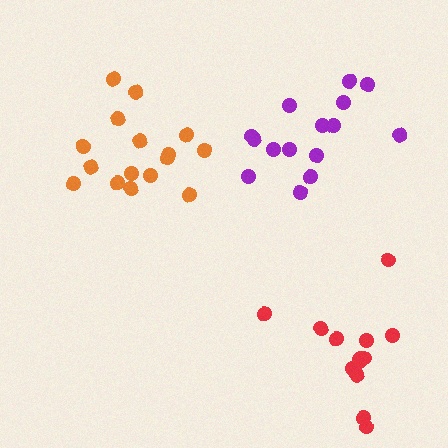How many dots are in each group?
Group 1: 15 dots, Group 2: 16 dots, Group 3: 13 dots (44 total).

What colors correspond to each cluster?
The clusters are colored: purple, orange, red.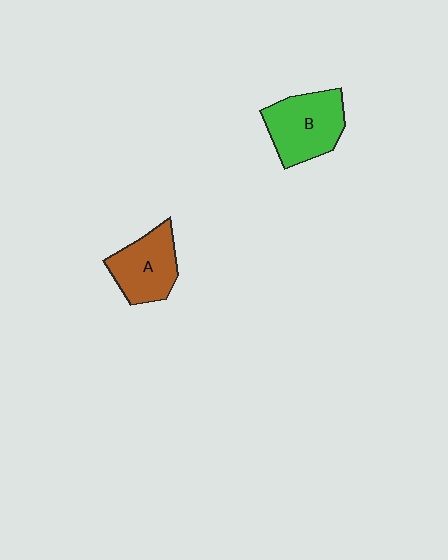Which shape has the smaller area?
Shape A (brown).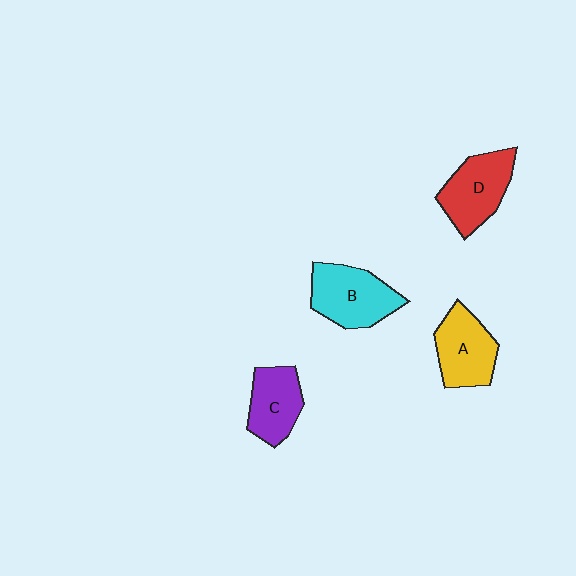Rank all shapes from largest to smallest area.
From largest to smallest: B (cyan), D (red), A (yellow), C (purple).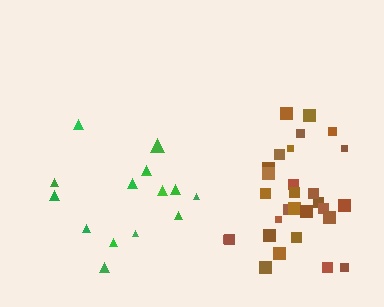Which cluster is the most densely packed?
Brown.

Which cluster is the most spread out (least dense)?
Green.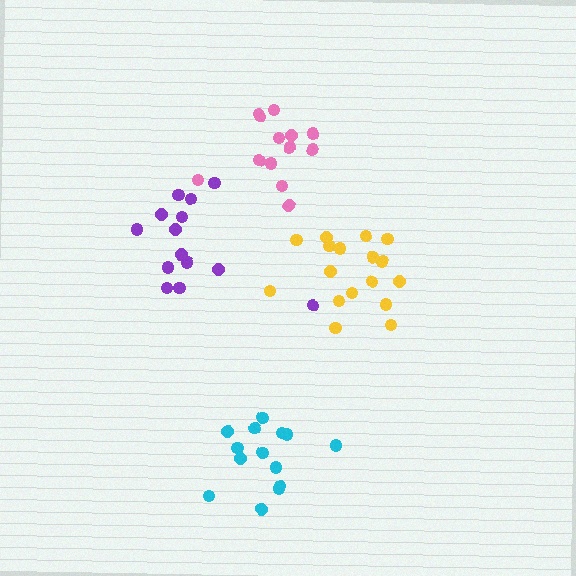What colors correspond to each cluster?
The clusters are colored: purple, yellow, cyan, pink.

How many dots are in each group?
Group 1: 14 dots, Group 2: 17 dots, Group 3: 14 dots, Group 4: 13 dots (58 total).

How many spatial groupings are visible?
There are 4 spatial groupings.